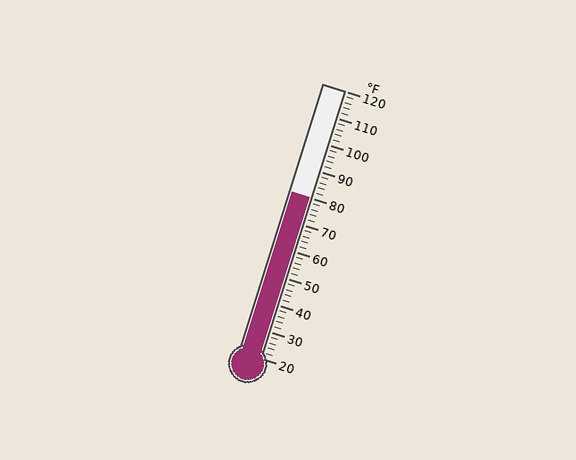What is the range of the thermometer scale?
The thermometer scale ranges from 20°F to 120°F.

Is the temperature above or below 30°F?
The temperature is above 30°F.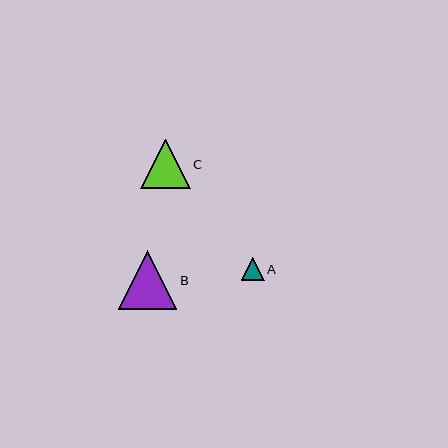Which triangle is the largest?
Triangle B is the largest with a size of approximately 58 pixels.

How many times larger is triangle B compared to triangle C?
Triangle B is approximately 1.2 times the size of triangle C.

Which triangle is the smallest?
Triangle A is the smallest with a size of approximately 22 pixels.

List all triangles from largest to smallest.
From largest to smallest: B, C, A.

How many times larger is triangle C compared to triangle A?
Triangle C is approximately 2.2 times the size of triangle A.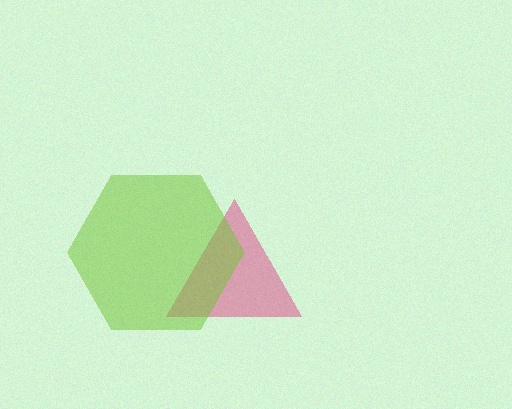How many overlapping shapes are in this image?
There are 2 overlapping shapes in the image.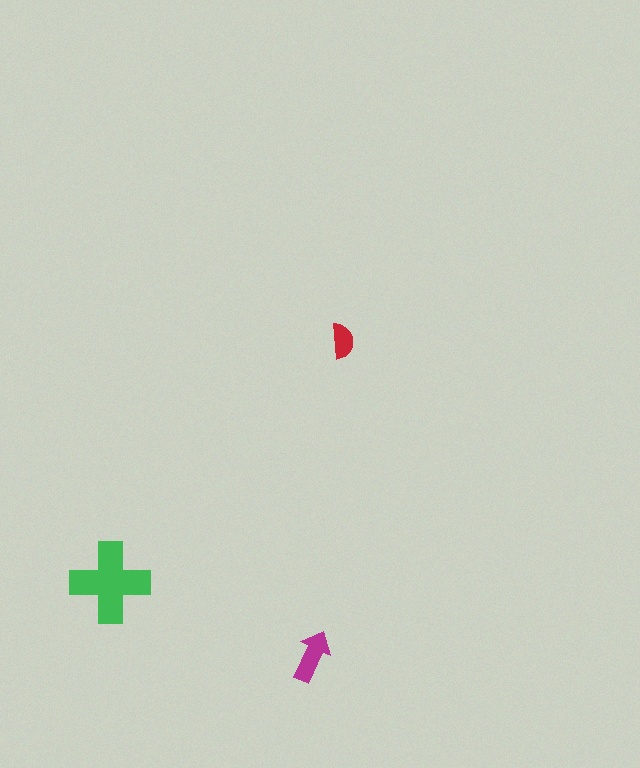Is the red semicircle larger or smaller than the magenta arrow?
Smaller.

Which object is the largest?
The green cross.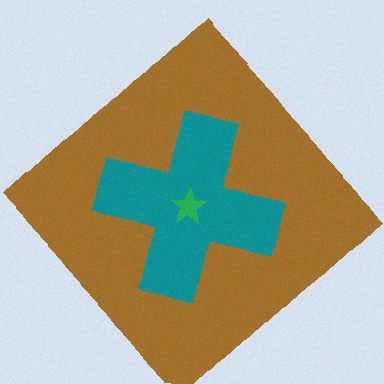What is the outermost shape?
The brown diamond.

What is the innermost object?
The green star.